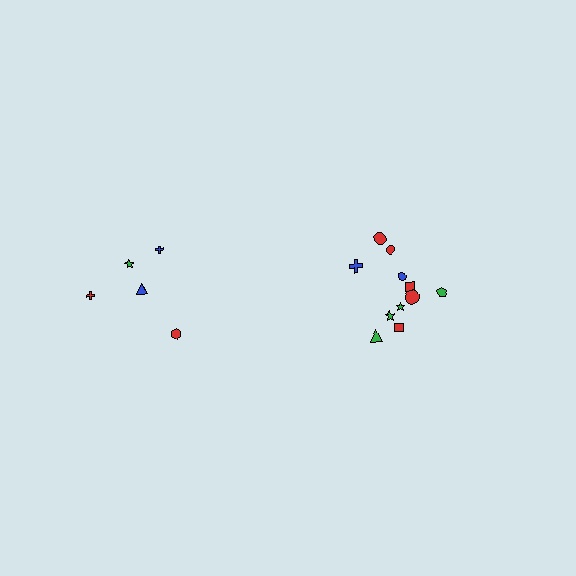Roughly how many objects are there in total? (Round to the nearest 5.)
Roughly 15 objects in total.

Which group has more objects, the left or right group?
The right group.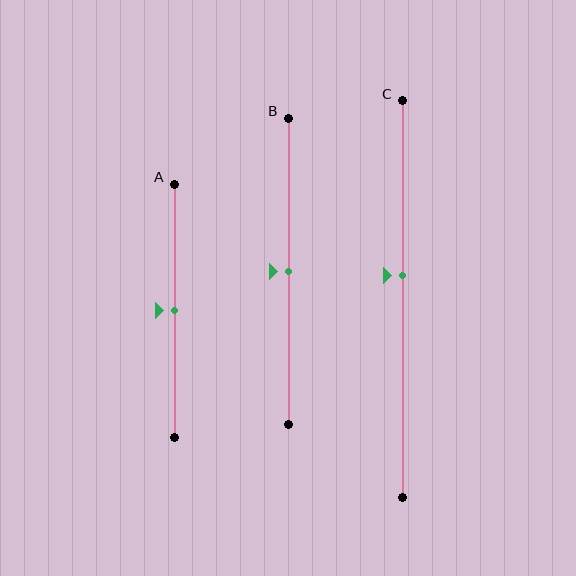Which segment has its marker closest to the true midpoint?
Segment A has its marker closest to the true midpoint.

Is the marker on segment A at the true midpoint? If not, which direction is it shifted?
Yes, the marker on segment A is at the true midpoint.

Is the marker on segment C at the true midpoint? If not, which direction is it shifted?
No, the marker on segment C is shifted upward by about 6% of the segment length.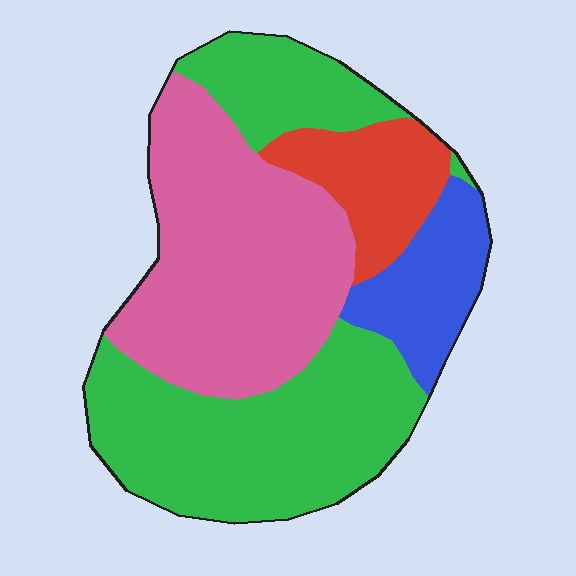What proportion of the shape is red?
Red covers about 10% of the shape.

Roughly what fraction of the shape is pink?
Pink covers 35% of the shape.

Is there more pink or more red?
Pink.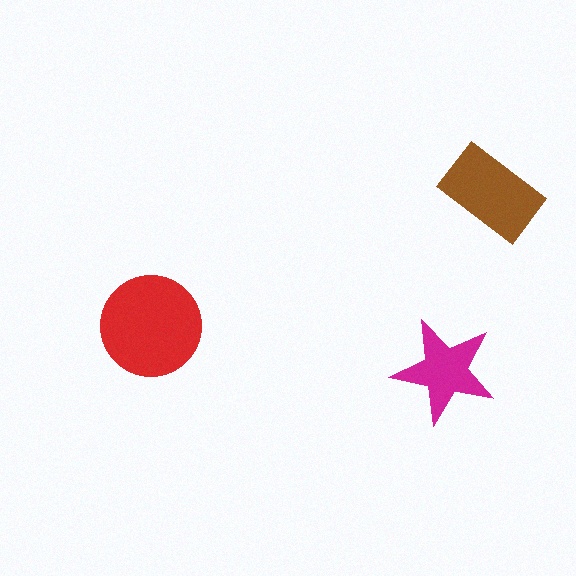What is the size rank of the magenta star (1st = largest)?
3rd.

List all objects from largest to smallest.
The red circle, the brown rectangle, the magenta star.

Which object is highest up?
The brown rectangle is topmost.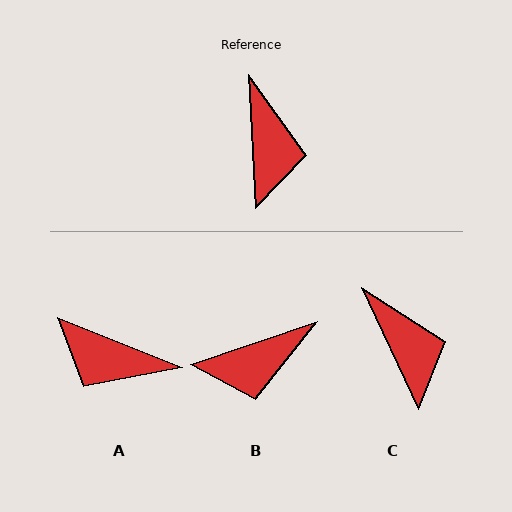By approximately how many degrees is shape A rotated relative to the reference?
Approximately 115 degrees clockwise.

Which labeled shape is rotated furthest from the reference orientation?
A, about 115 degrees away.